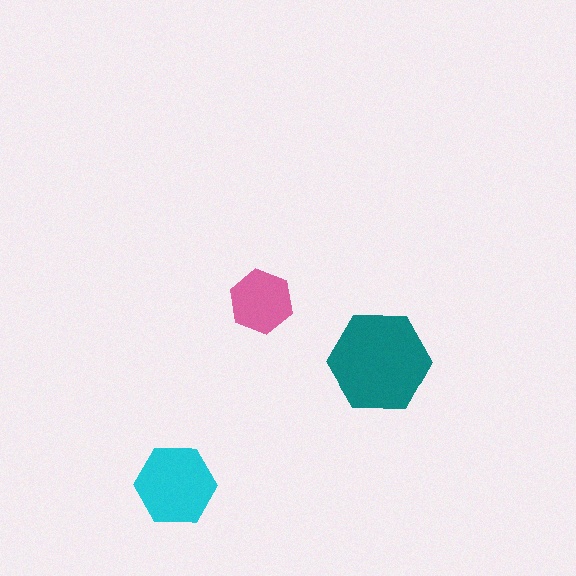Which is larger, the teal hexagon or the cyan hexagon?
The teal one.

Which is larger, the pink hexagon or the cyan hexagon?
The cyan one.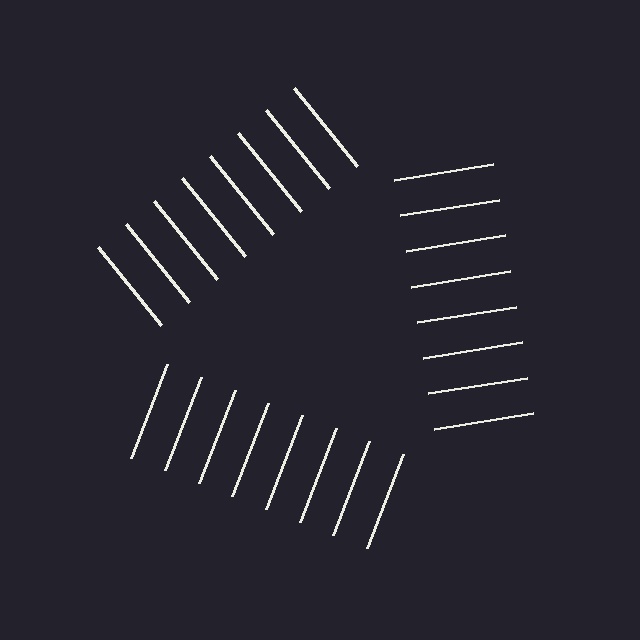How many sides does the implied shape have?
3 sides — the line-ends trace a triangle.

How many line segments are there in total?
24 — 8 along each of the 3 edges.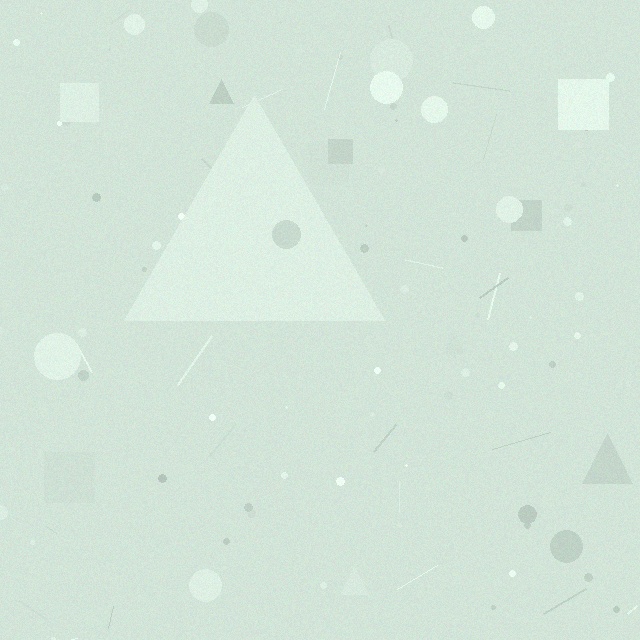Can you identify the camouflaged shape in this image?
The camouflaged shape is a triangle.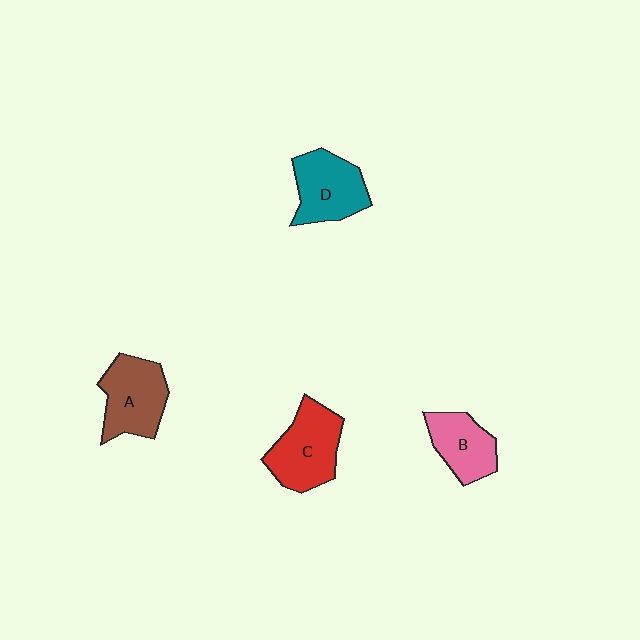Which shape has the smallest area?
Shape B (pink).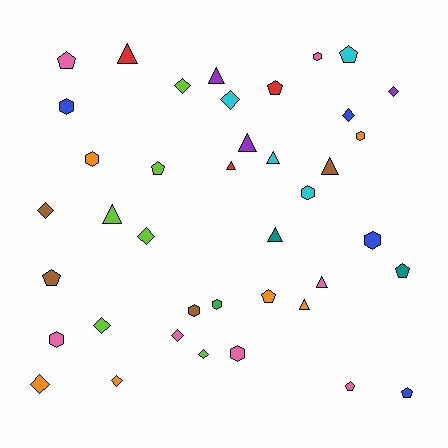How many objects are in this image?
There are 40 objects.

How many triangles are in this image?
There are 10 triangles.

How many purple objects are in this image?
There are 3 purple objects.